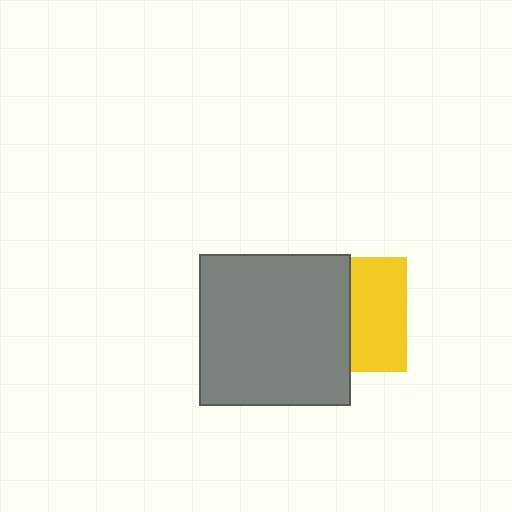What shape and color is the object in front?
The object in front is a gray square.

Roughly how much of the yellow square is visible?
About half of it is visible (roughly 48%).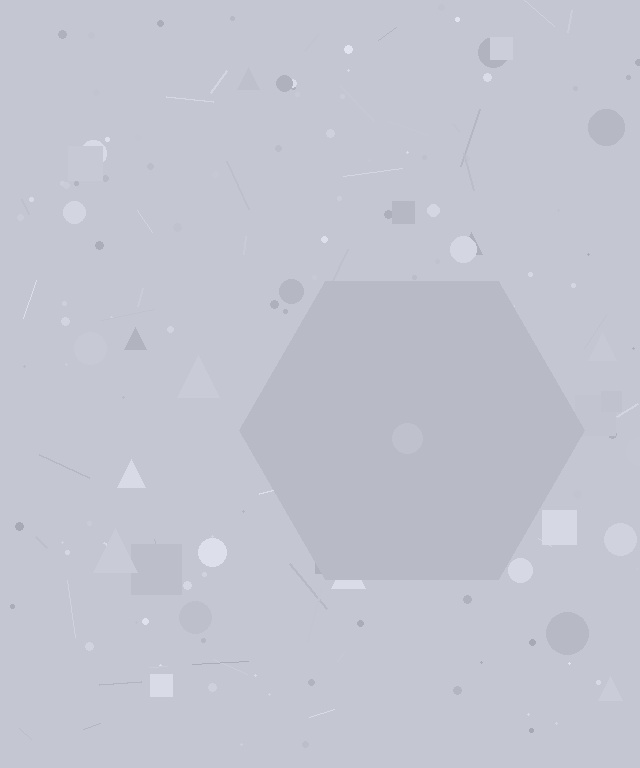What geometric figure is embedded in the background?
A hexagon is embedded in the background.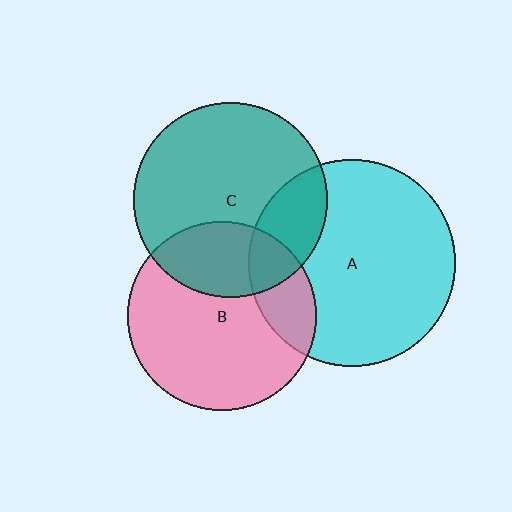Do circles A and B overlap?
Yes.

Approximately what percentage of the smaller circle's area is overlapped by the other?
Approximately 20%.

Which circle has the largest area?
Circle A (cyan).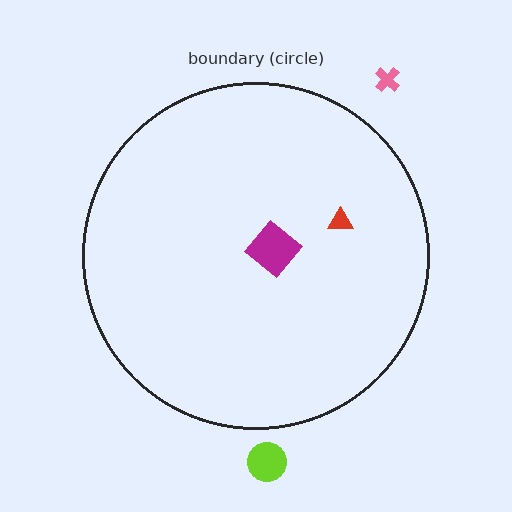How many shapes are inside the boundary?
2 inside, 2 outside.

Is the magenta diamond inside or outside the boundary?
Inside.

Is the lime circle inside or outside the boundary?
Outside.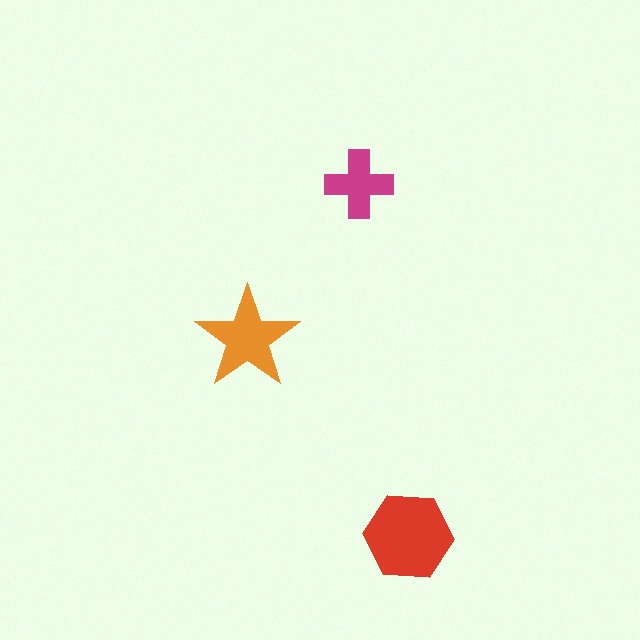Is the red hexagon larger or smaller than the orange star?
Larger.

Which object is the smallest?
The magenta cross.